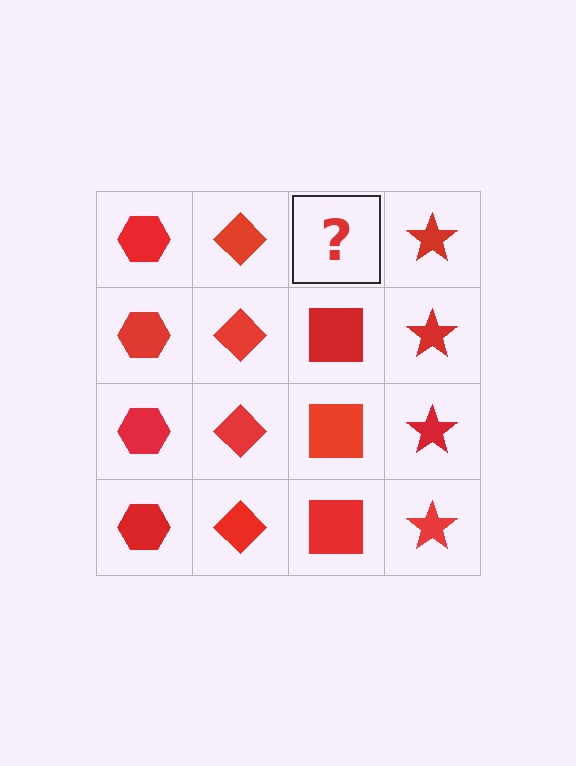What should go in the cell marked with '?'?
The missing cell should contain a red square.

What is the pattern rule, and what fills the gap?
The rule is that each column has a consistent shape. The gap should be filled with a red square.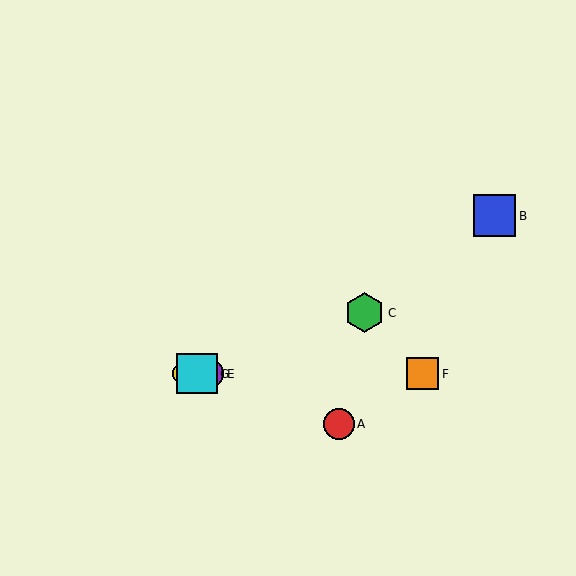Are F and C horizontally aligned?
No, F is at y≈374 and C is at y≈313.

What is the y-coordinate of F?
Object F is at y≈374.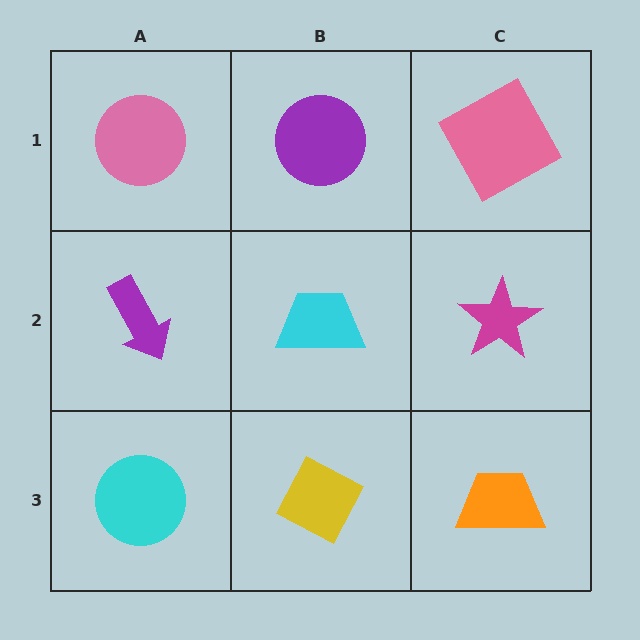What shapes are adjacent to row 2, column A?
A pink circle (row 1, column A), a cyan circle (row 3, column A), a cyan trapezoid (row 2, column B).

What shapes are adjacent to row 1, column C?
A magenta star (row 2, column C), a purple circle (row 1, column B).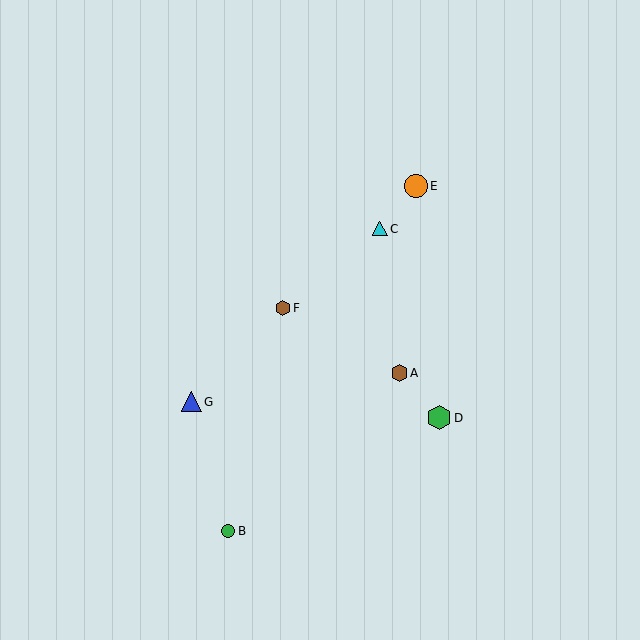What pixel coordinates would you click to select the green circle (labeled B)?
Click at (228, 531) to select the green circle B.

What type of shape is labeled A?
Shape A is a brown hexagon.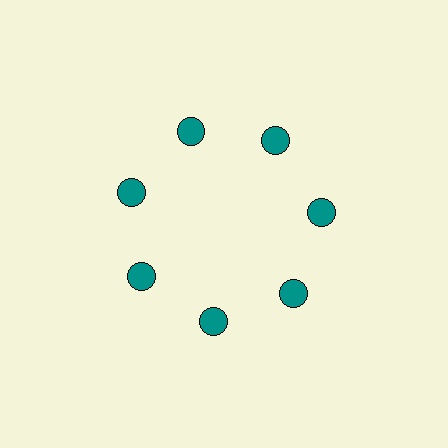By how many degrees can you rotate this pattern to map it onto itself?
The pattern maps onto itself every 51 degrees of rotation.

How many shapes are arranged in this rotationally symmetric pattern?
There are 7 shapes, arranged in 7 groups of 1.